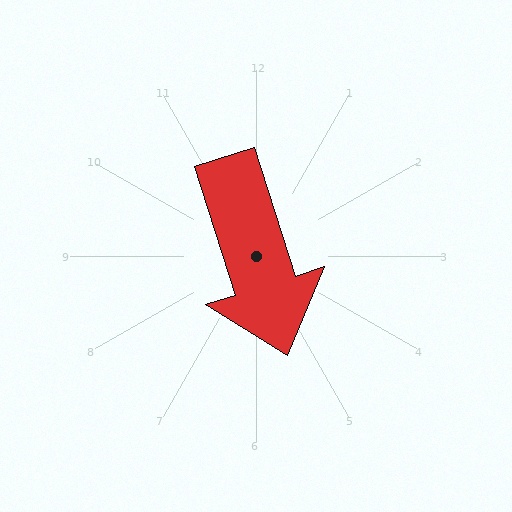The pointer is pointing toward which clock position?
Roughly 5 o'clock.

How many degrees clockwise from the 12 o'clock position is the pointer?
Approximately 162 degrees.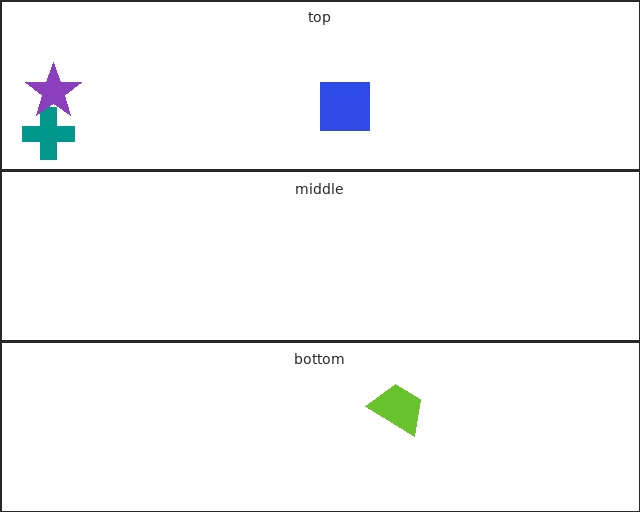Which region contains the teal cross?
The top region.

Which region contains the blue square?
The top region.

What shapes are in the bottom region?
The lime trapezoid.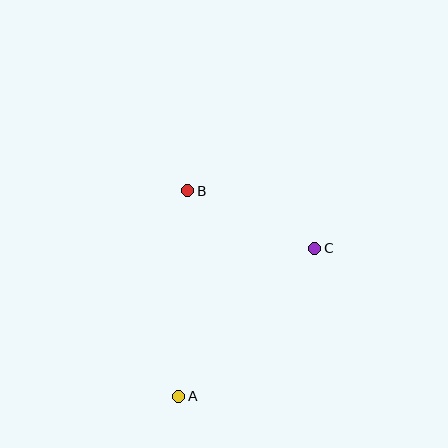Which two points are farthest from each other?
Points A and B are farthest from each other.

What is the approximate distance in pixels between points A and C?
The distance between A and C is approximately 201 pixels.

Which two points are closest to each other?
Points B and C are closest to each other.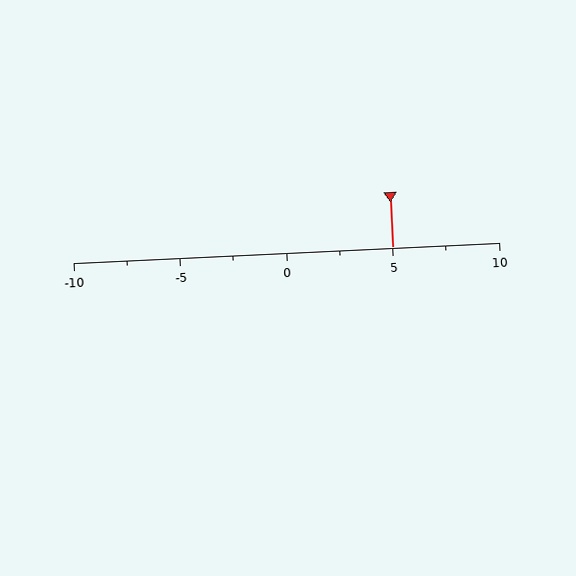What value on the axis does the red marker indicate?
The marker indicates approximately 5.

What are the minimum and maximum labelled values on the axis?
The axis runs from -10 to 10.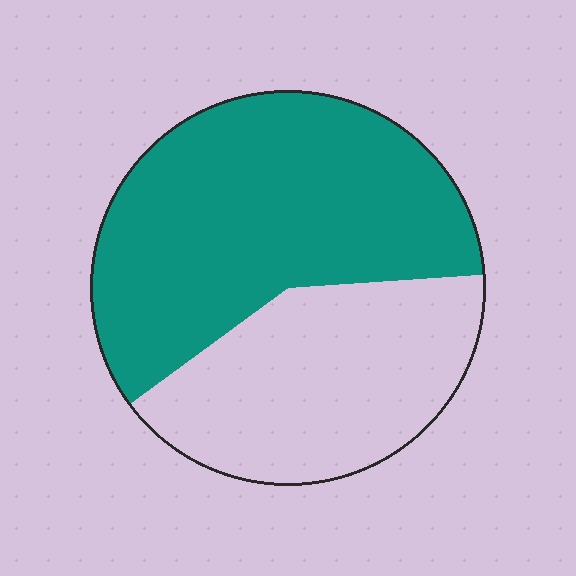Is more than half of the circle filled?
Yes.